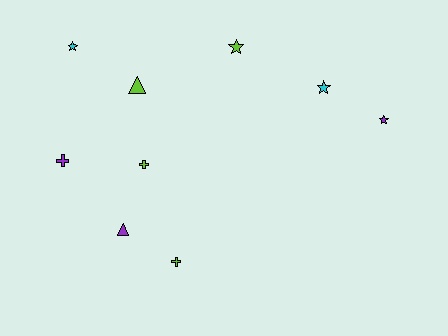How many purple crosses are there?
There is 1 purple cross.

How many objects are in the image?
There are 9 objects.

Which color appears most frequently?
Lime, with 4 objects.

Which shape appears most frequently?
Star, with 4 objects.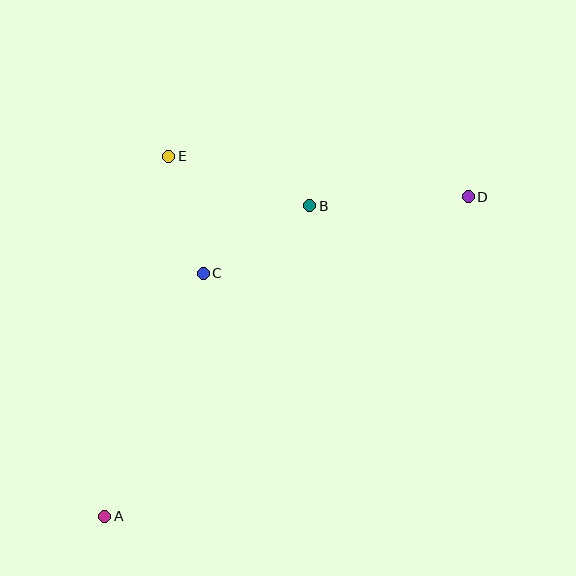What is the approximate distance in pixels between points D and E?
The distance between D and E is approximately 302 pixels.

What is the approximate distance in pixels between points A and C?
The distance between A and C is approximately 263 pixels.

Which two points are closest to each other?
Points C and E are closest to each other.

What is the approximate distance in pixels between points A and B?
The distance between A and B is approximately 372 pixels.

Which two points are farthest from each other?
Points A and D are farthest from each other.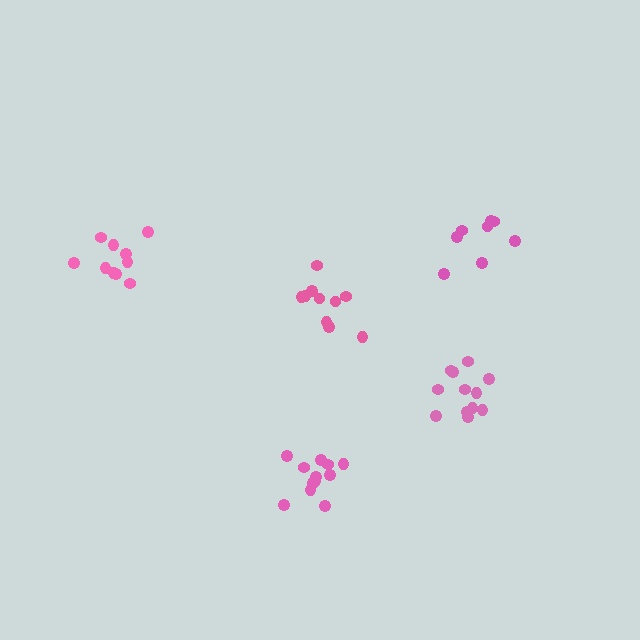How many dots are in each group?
Group 1: 12 dots, Group 2: 10 dots, Group 3: 10 dots, Group 4: 8 dots, Group 5: 12 dots (52 total).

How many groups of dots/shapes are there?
There are 5 groups.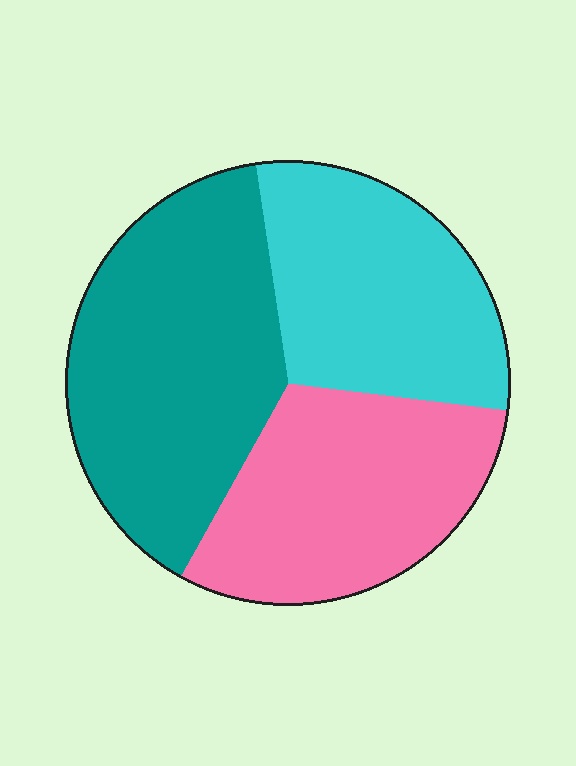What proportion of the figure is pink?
Pink covers 31% of the figure.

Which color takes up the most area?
Teal, at roughly 40%.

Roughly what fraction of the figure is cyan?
Cyan covers about 30% of the figure.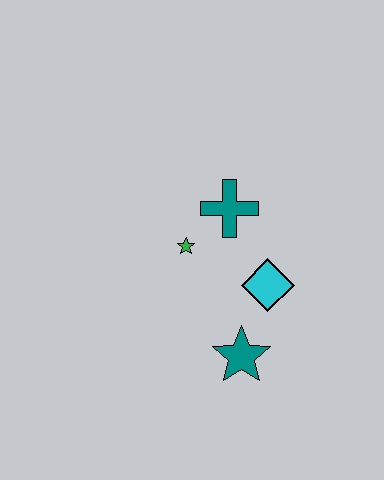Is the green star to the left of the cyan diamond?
Yes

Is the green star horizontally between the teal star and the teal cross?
No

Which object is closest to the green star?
The teal cross is closest to the green star.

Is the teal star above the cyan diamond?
No